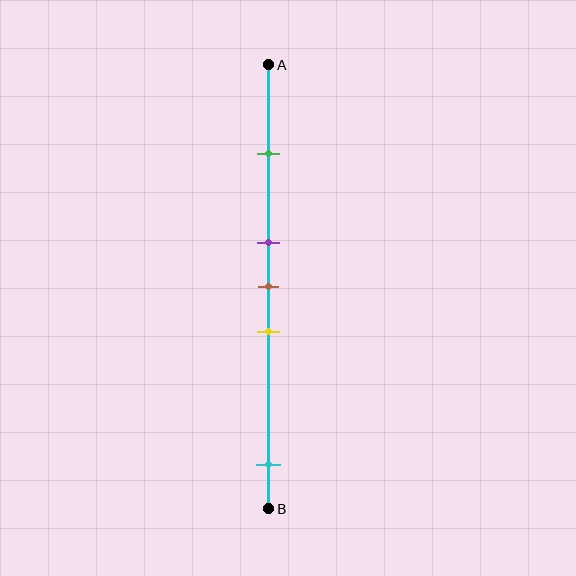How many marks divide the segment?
There are 5 marks dividing the segment.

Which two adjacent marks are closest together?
The purple and brown marks are the closest adjacent pair.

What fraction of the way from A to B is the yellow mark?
The yellow mark is approximately 60% (0.6) of the way from A to B.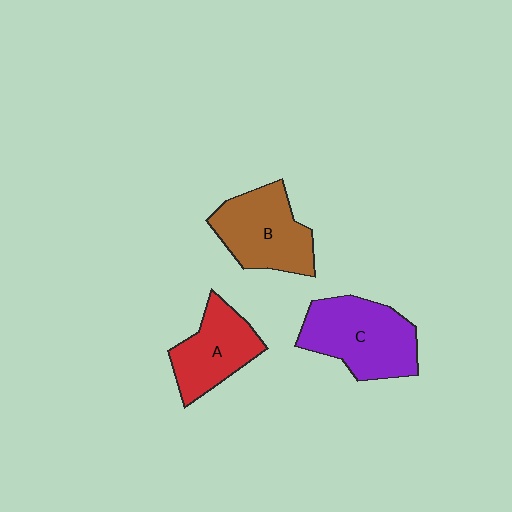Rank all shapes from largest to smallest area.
From largest to smallest: C (purple), B (brown), A (red).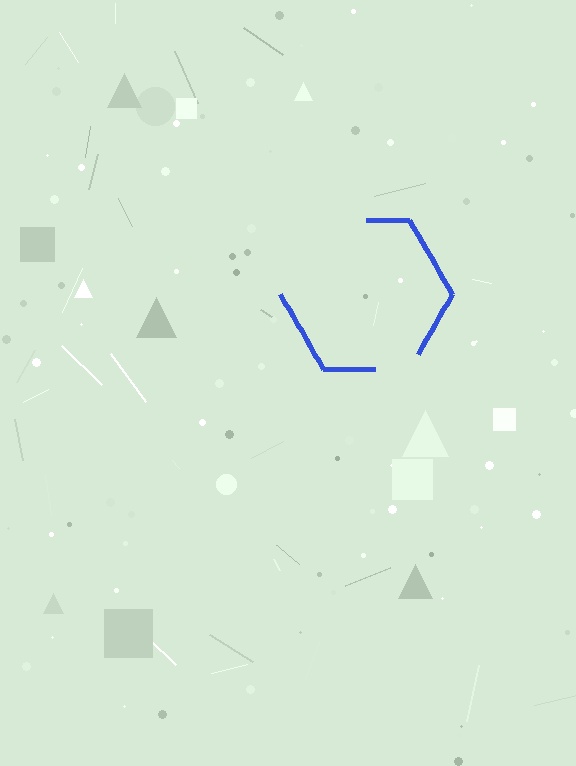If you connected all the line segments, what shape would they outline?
They would outline a hexagon.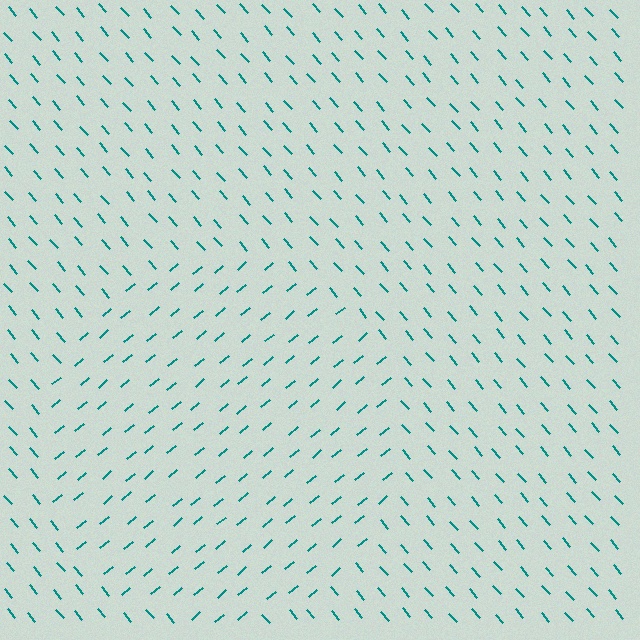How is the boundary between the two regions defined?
The boundary is defined purely by a change in line orientation (approximately 89 degrees difference). All lines are the same color and thickness.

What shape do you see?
I see a circle.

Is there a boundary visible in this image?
Yes, there is a texture boundary formed by a change in line orientation.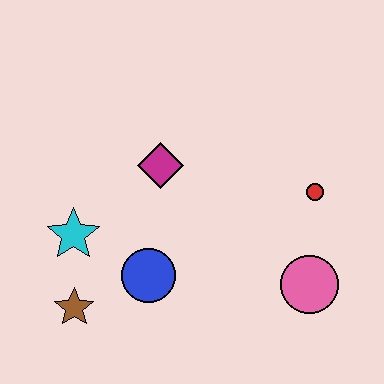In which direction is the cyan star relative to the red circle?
The cyan star is to the left of the red circle.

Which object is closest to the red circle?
The pink circle is closest to the red circle.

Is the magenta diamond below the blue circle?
No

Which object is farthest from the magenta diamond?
The pink circle is farthest from the magenta diamond.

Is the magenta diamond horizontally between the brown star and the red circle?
Yes